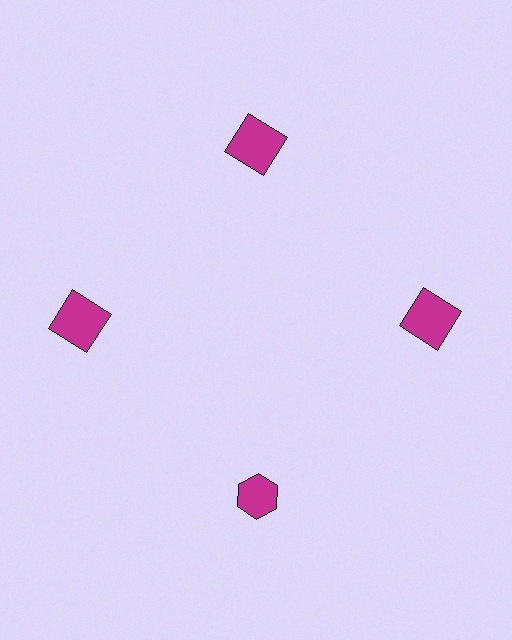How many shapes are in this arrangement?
There are 4 shapes arranged in a ring pattern.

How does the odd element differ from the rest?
It has a different shape: hexagon instead of square.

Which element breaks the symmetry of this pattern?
The magenta hexagon at roughly the 6 o'clock position breaks the symmetry. All other shapes are magenta squares.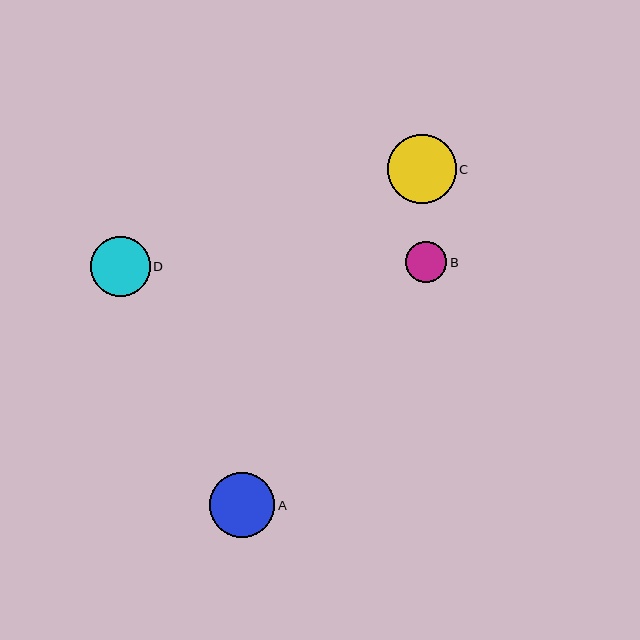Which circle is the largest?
Circle C is the largest with a size of approximately 69 pixels.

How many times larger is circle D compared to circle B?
Circle D is approximately 1.4 times the size of circle B.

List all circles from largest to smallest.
From largest to smallest: C, A, D, B.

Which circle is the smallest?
Circle B is the smallest with a size of approximately 41 pixels.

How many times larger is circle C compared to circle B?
Circle C is approximately 1.7 times the size of circle B.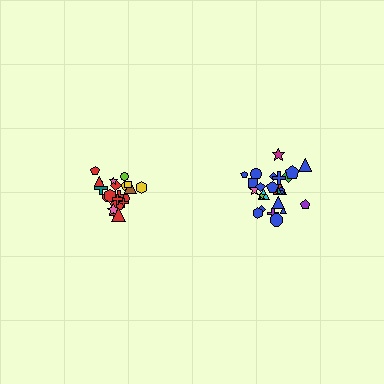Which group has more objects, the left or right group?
The right group.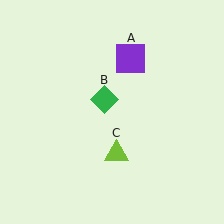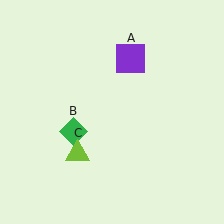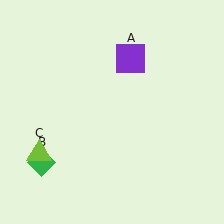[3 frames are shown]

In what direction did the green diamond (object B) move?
The green diamond (object B) moved down and to the left.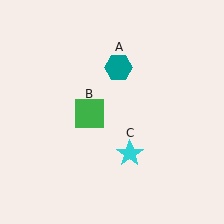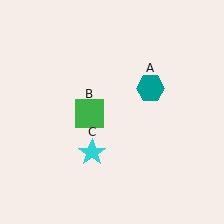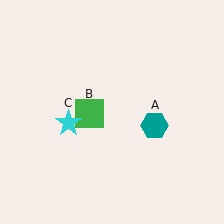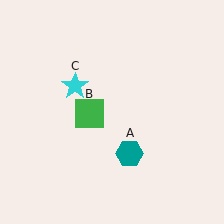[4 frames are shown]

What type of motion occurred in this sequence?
The teal hexagon (object A), cyan star (object C) rotated clockwise around the center of the scene.